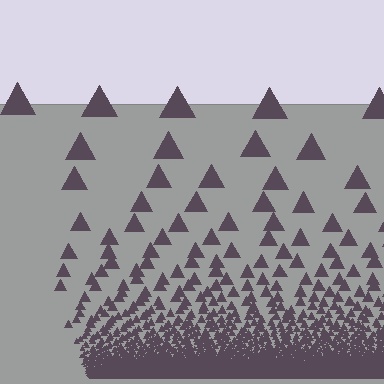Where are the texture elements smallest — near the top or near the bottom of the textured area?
Near the bottom.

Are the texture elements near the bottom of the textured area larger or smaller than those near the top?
Smaller. The gradient is inverted — elements near the bottom are smaller and denser.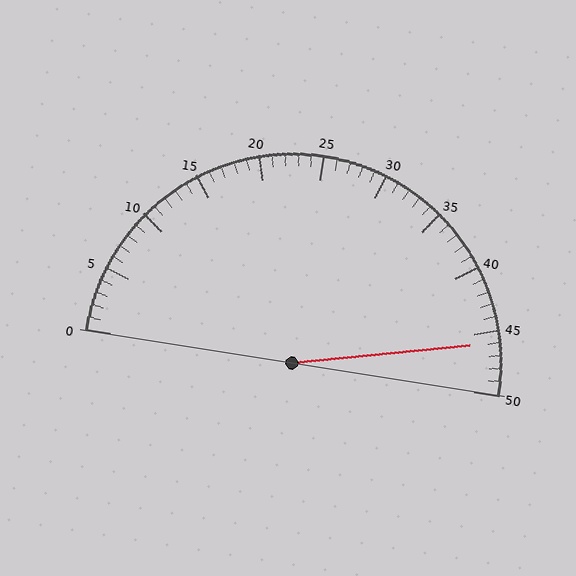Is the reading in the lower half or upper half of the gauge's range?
The reading is in the upper half of the range (0 to 50).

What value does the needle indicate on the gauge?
The needle indicates approximately 46.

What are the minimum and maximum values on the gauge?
The gauge ranges from 0 to 50.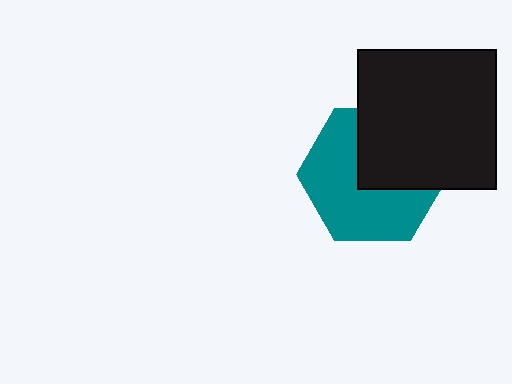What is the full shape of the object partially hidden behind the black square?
The partially hidden object is a teal hexagon.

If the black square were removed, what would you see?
You would see the complete teal hexagon.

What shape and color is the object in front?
The object in front is a black square.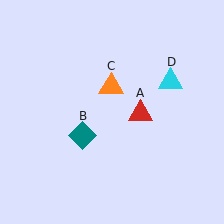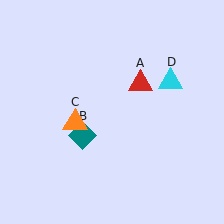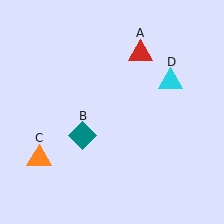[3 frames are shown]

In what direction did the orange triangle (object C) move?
The orange triangle (object C) moved down and to the left.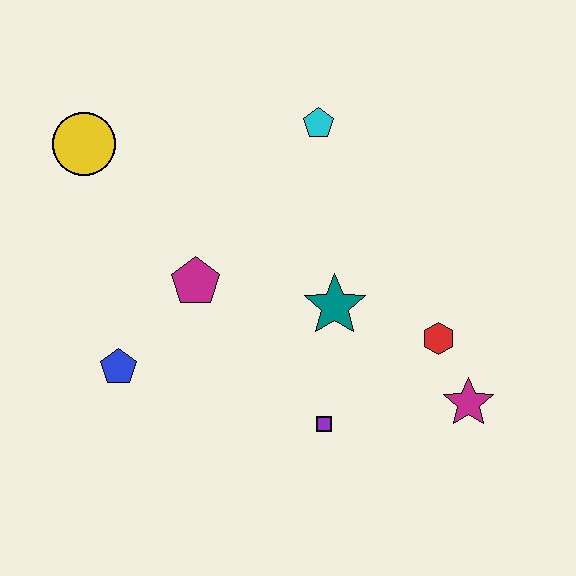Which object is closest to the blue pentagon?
The magenta pentagon is closest to the blue pentagon.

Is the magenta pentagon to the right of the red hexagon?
No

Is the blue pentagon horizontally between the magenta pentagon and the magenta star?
No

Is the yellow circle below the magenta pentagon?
No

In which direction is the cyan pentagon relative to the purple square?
The cyan pentagon is above the purple square.